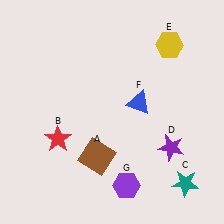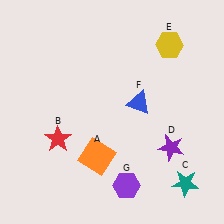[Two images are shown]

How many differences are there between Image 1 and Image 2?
There is 1 difference between the two images.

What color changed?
The square (A) changed from brown in Image 1 to orange in Image 2.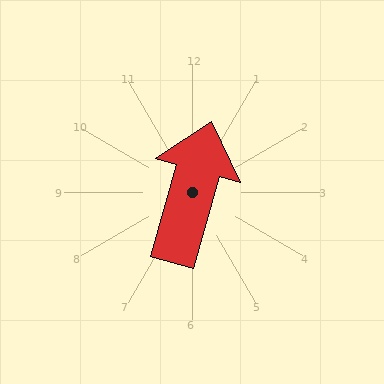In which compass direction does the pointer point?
North.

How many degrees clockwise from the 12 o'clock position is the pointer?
Approximately 16 degrees.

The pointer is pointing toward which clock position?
Roughly 1 o'clock.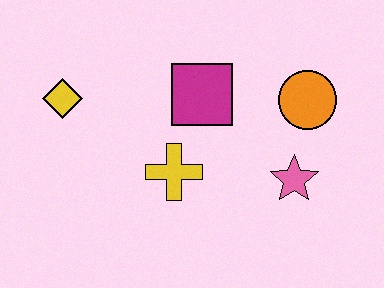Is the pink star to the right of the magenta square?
Yes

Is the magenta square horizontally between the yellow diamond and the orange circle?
Yes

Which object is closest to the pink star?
The orange circle is closest to the pink star.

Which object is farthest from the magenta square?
The yellow diamond is farthest from the magenta square.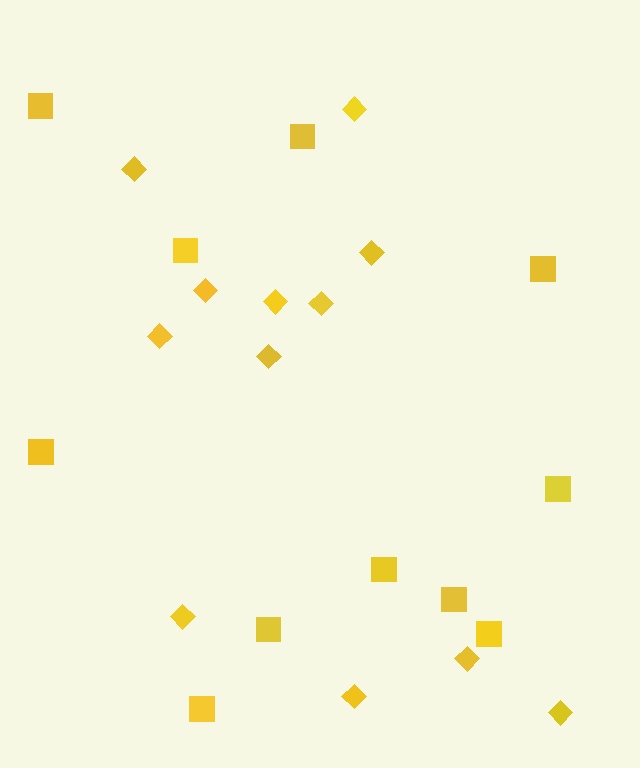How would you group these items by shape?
There are 2 groups: one group of squares (11) and one group of diamonds (12).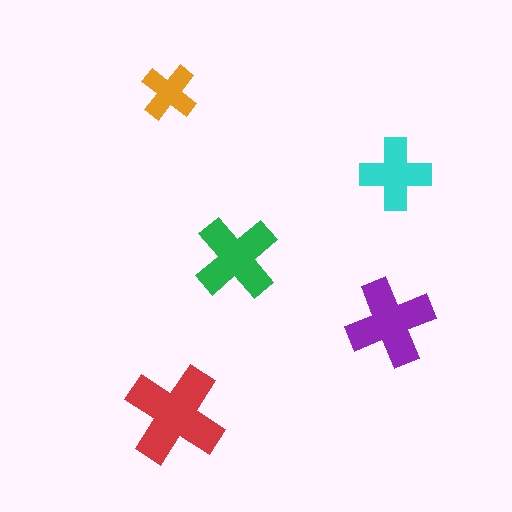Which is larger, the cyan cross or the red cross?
The red one.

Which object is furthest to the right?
The cyan cross is rightmost.